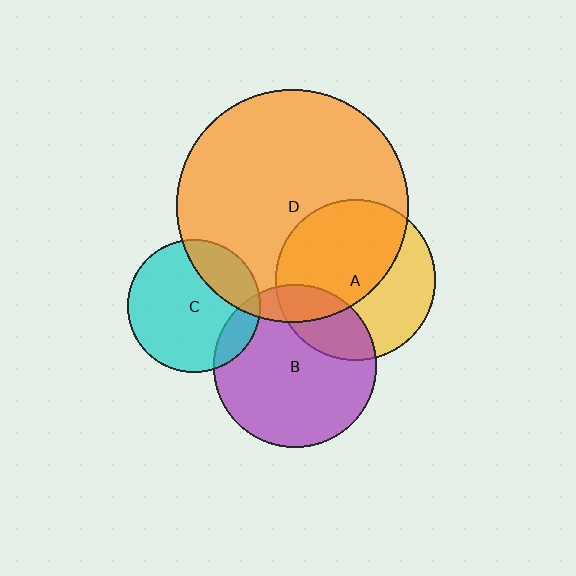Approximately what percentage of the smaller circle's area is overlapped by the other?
Approximately 25%.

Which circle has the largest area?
Circle D (orange).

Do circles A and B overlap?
Yes.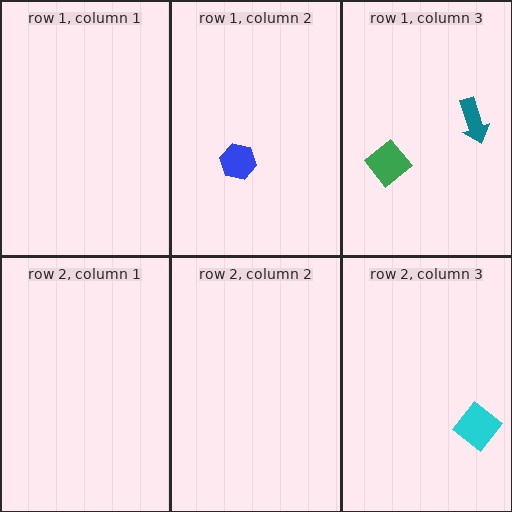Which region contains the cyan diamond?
The row 2, column 3 region.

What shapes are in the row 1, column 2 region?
The blue hexagon.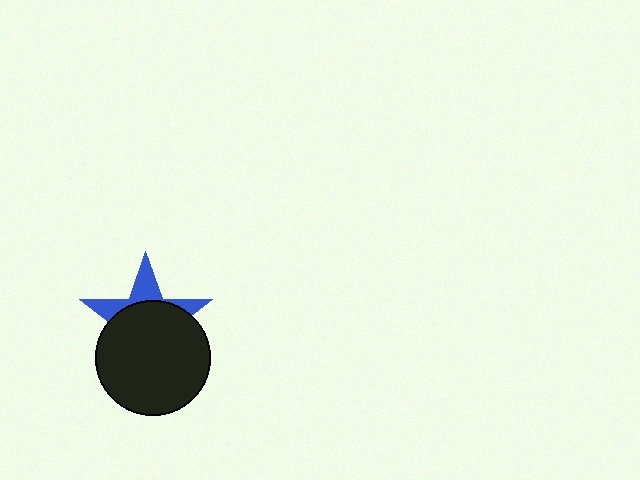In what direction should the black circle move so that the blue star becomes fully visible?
The black circle should move down. That is the shortest direction to clear the overlap and leave the blue star fully visible.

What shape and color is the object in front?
The object in front is a black circle.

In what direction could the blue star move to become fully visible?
The blue star could move up. That would shift it out from behind the black circle entirely.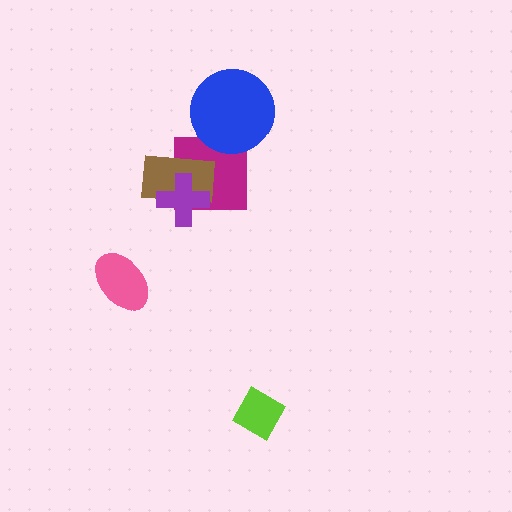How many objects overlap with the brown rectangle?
2 objects overlap with the brown rectangle.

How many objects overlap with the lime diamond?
0 objects overlap with the lime diamond.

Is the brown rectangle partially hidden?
Yes, it is partially covered by another shape.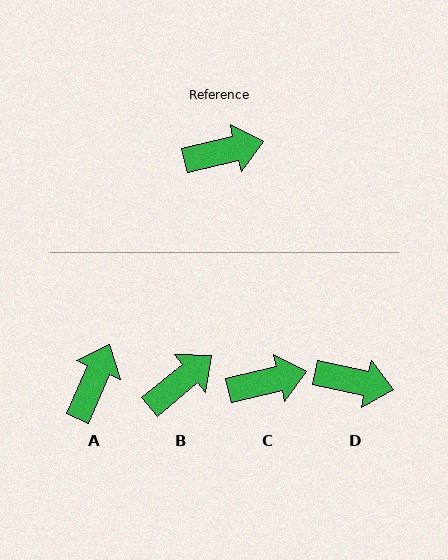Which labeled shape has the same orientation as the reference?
C.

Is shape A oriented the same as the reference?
No, it is off by about 53 degrees.